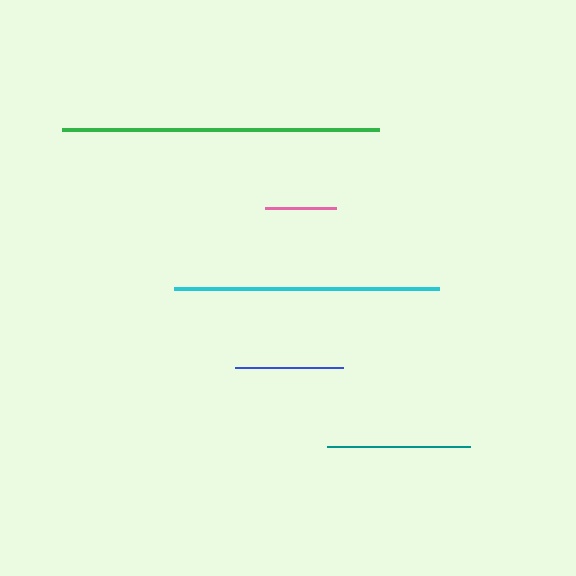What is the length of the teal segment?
The teal segment is approximately 143 pixels long.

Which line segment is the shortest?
The pink line is the shortest at approximately 71 pixels.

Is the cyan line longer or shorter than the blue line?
The cyan line is longer than the blue line.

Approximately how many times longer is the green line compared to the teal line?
The green line is approximately 2.2 times the length of the teal line.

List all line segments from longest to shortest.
From longest to shortest: green, cyan, teal, blue, pink.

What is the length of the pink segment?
The pink segment is approximately 71 pixels long.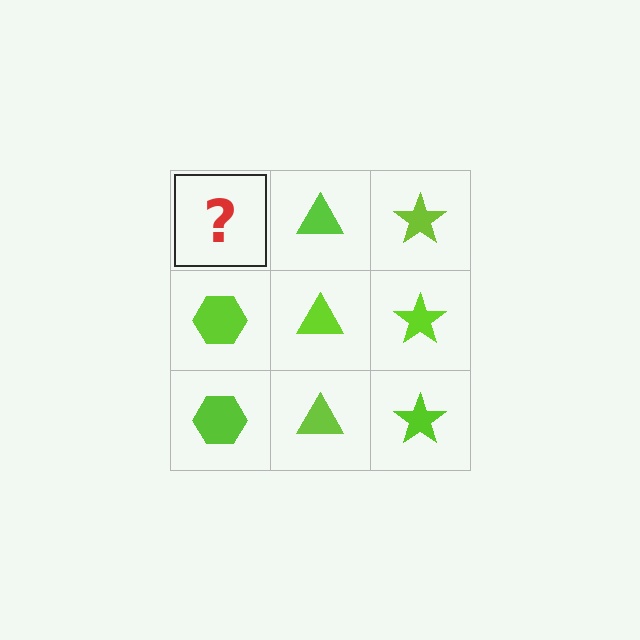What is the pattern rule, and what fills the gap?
The rule is that each column has a consistent shape. The gap should be filled with a lime hexagon.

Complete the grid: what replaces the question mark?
The question mark should be replaced with a lime hexagon.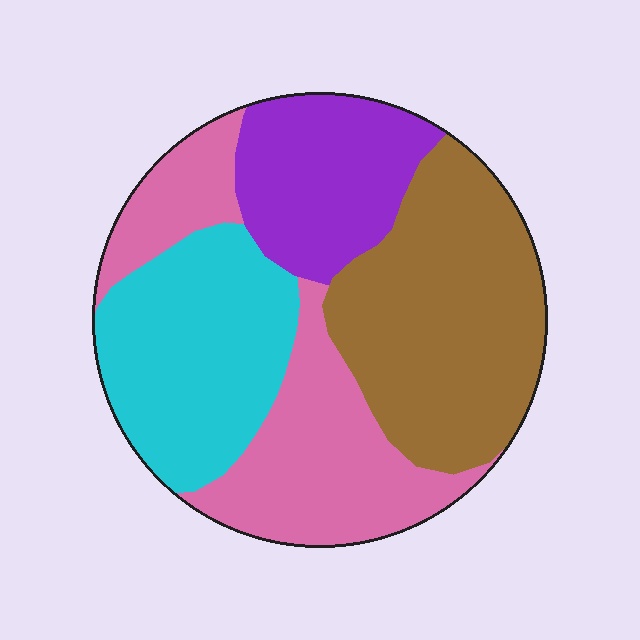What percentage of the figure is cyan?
Cyan covers 24% of the figure.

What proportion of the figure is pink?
Pink covers about 30% of the figure.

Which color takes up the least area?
Purple, at roughly 15%.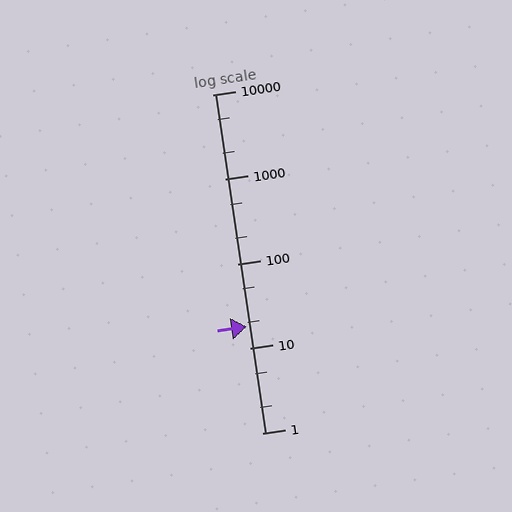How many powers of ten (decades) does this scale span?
The scale spans 4 decades, from 1 to 10000.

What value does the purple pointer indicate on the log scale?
The pointer indicates approximately 18.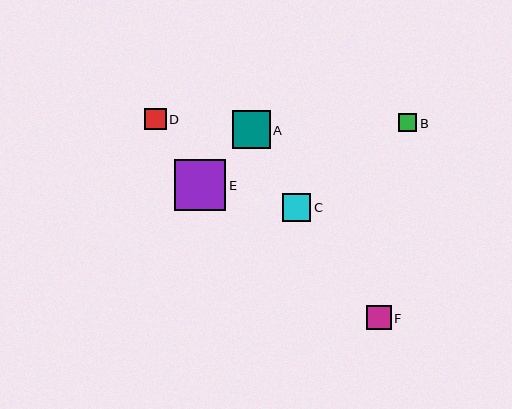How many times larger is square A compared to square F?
Square A is approximately 1.6 times the size of square F.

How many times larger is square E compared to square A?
Square E is approximately 1.3 times the size of square A.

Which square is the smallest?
Square B is the smallest with a size of approximately 18 pixels.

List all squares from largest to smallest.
From largest to smallest: E, A, C, F, D, B.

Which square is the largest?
Square E is the largest with a size of approximately 51 pixels.